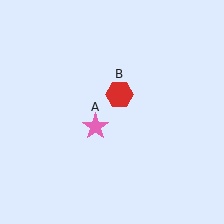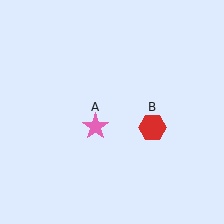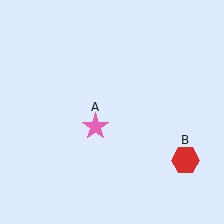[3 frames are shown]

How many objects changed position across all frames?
1 object changed position: red hexagon (object B).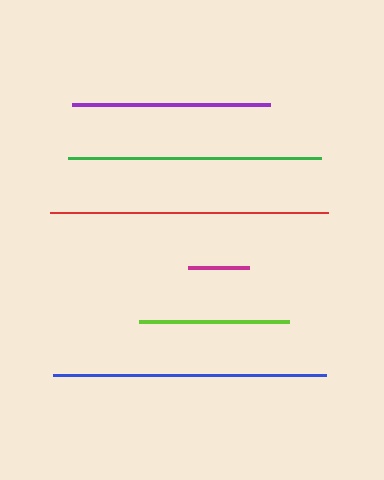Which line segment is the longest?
The red line is the longest at approximately 278 pixels.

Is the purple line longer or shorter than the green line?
The green line is longer than the purple line.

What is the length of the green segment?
The green segment is approximately 253 pixels long.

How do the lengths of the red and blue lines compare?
The red and blue lines are approximately the same length.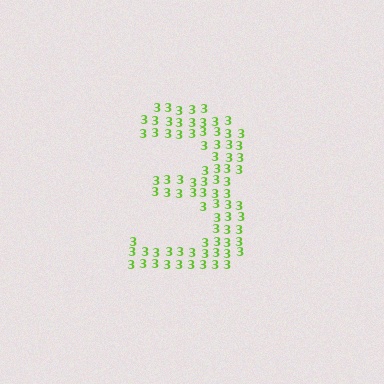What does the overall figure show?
The overall figure shows the digit 3.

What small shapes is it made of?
It is made of small digit 3's.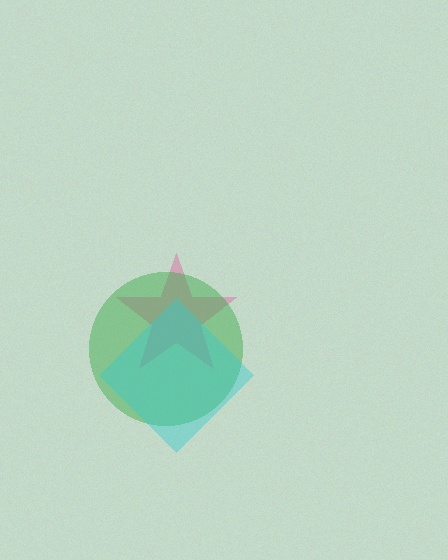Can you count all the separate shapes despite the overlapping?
Yes, there are 3 separate shapes.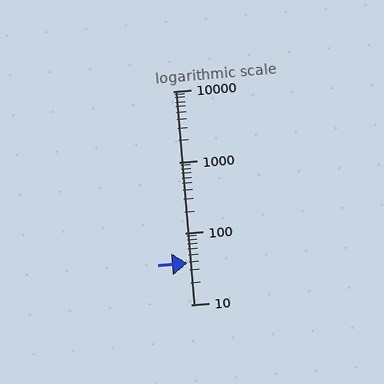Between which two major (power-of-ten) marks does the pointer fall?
The pointer is between 10 and 100.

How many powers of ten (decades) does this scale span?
The scale spans 3 decades, from 10 to 10000.